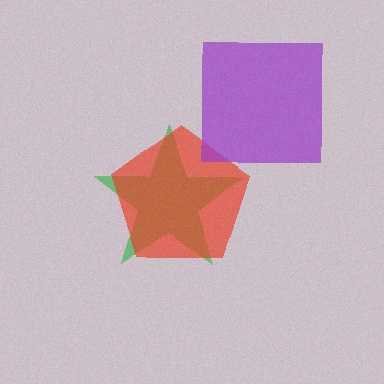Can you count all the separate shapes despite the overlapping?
Yes, there are 3 separate shapes.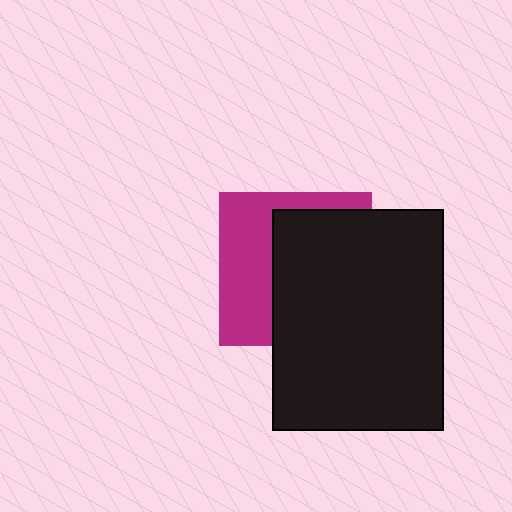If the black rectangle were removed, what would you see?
You would see the complete magenta square.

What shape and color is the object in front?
The object in front is a black rectangle.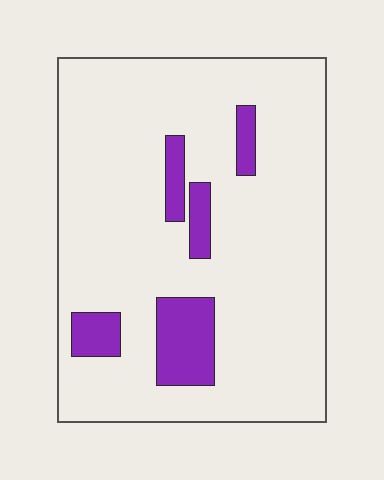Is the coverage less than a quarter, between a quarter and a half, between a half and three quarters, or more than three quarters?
Less than a quarter.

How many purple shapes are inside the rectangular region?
5.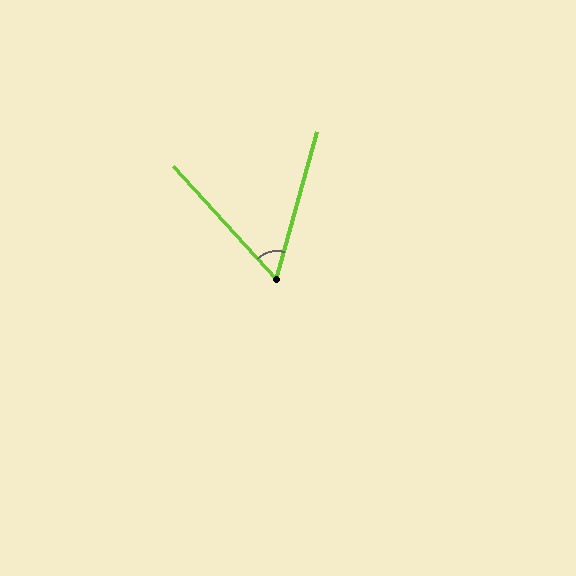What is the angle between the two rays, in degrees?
Approximately 58 degrees.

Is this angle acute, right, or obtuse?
It is acute.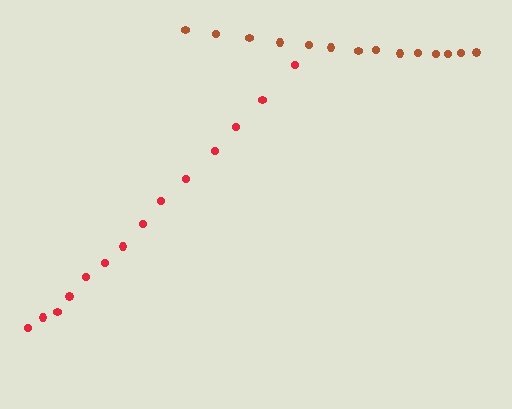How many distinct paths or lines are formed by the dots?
There are 2 distinct paths.